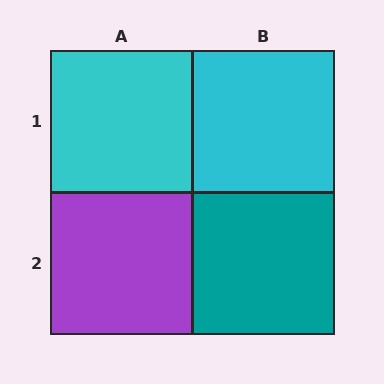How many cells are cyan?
2 cells are cyan.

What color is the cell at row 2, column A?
Purple.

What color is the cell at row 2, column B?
Teal.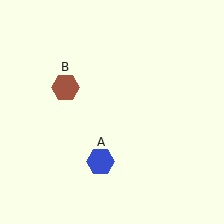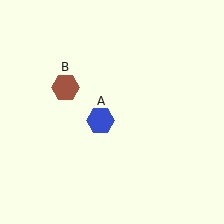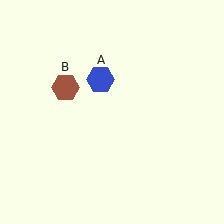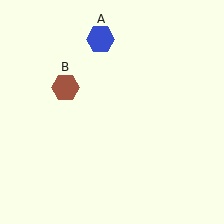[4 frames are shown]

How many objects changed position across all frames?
1 object changed position: blue hexagon (object A).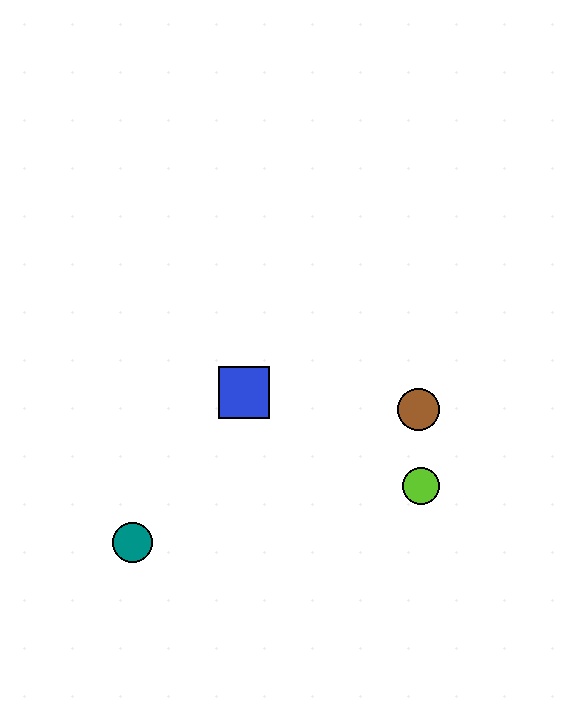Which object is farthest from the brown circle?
The teal circle is farthest from the brown circle.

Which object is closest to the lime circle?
The brown circle is closest to the lime circle.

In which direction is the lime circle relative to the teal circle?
The lime circle is to the right of the teal circle.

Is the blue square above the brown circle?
Yes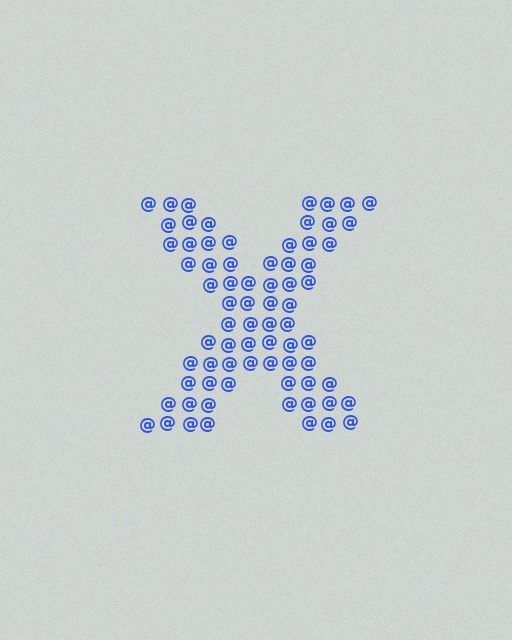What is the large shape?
The large shape is the letter X.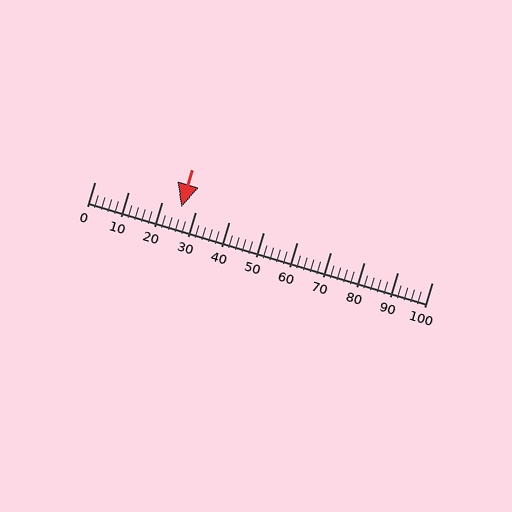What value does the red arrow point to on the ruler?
The red arrow points to approximately 26.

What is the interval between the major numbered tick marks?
The major tick marks are spaced 10 units apart.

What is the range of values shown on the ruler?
The ruler shows values from 0 to 100.